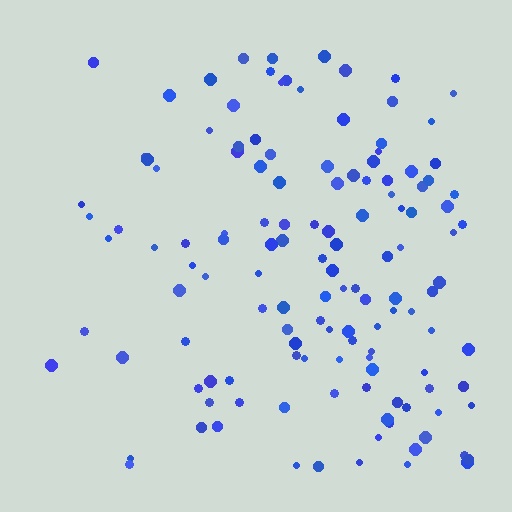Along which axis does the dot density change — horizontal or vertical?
Horizontal.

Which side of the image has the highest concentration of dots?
The right.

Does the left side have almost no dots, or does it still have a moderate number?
Still a moderate number, just noticeably fewer than the right.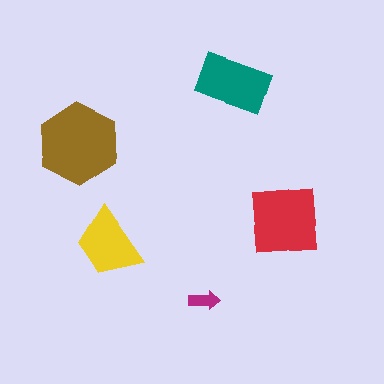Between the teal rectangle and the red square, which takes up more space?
The red square.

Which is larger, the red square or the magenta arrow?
The red square.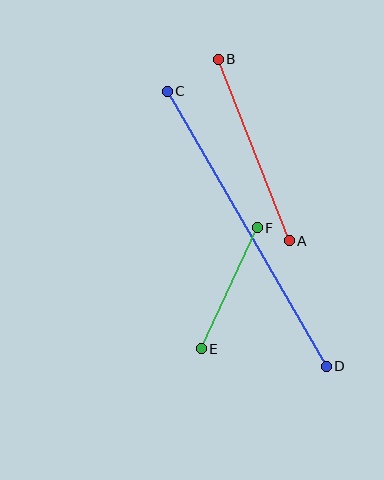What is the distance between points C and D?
The distance is approximately 318 pixels.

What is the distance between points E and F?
The distance is approximately 133 pixels.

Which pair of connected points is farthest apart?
Points C and D are farthest apart.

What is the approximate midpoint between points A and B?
The midpoint is at approximately (254, 150) pixels.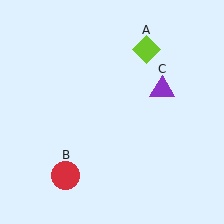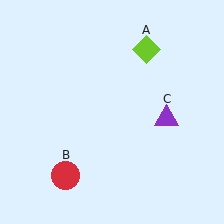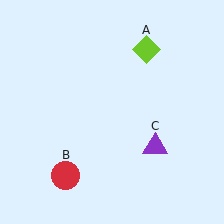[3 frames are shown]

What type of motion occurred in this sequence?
The purple triangle (object C) rotated clockwise around the center of the scene.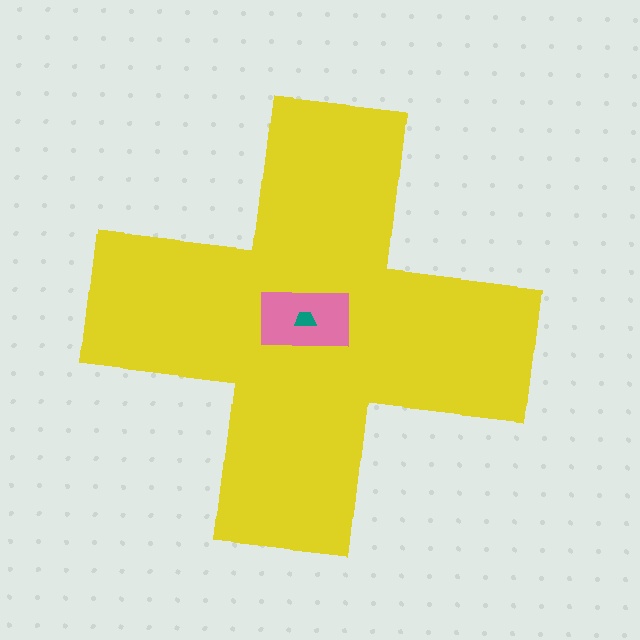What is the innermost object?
The teal trapezoid.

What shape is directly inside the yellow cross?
The pink rectangle.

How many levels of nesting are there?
3.